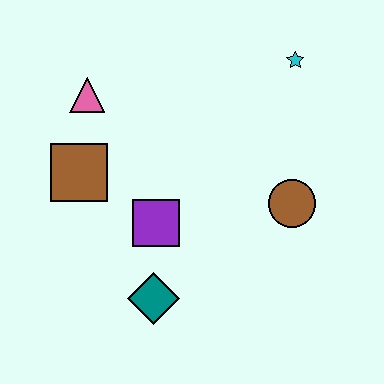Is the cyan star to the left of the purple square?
No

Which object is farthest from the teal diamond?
The cyan star is farthest from the teal diamond.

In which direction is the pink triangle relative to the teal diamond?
The pink triangle is above the teal diamond.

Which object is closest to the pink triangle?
The brown square is closest to the pink triangle.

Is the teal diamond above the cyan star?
No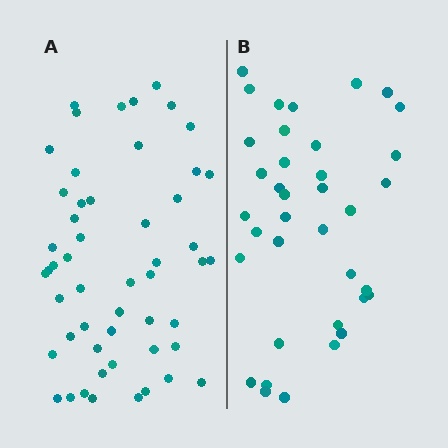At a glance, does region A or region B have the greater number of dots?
Region A (the left region) has more dots.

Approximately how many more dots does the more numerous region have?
Region A has approximately 15 more dots than region B.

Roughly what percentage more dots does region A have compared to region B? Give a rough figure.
About 40% more.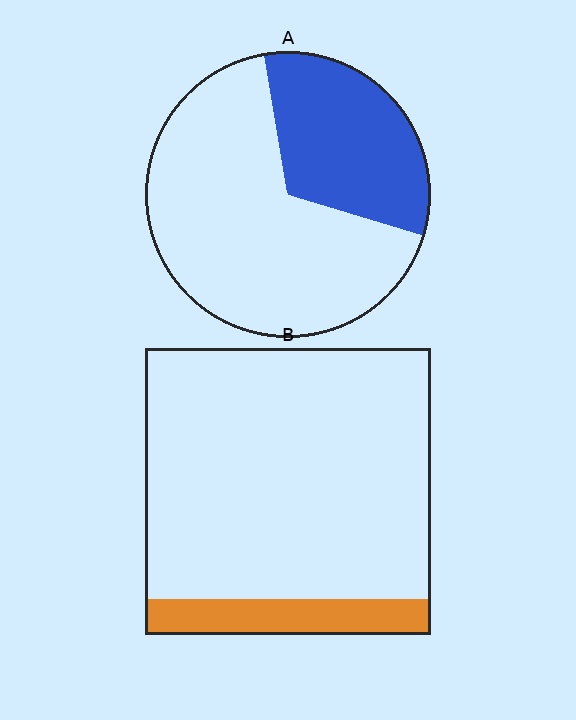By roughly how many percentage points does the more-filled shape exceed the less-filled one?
By roughly 20 percentage points (A over B).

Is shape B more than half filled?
No.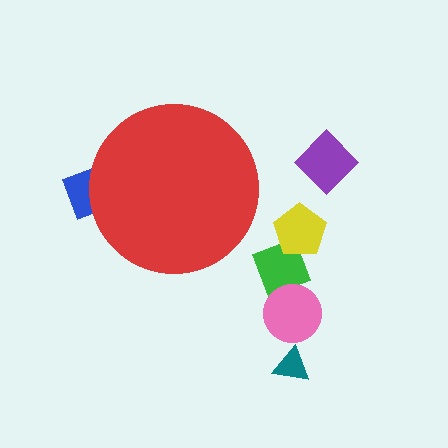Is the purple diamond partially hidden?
No, the purple diamond is fully visible.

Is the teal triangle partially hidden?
No, the teal triangle is fully visible.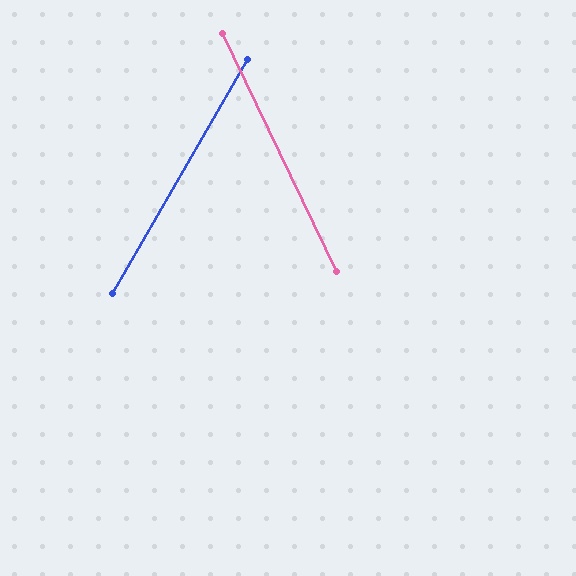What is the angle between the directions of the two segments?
Approximately 56 degrees.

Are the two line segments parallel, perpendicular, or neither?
Neither parallel nor perpendicular — they differ by about 56°.